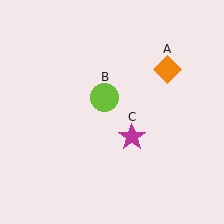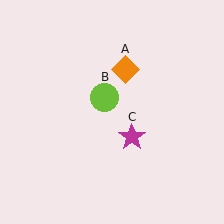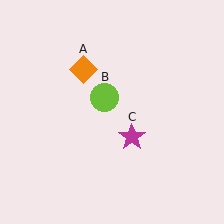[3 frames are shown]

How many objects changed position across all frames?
1 object changed position: orange diamond (object A).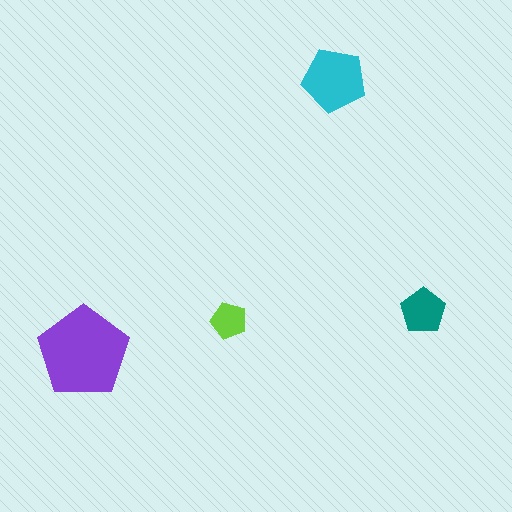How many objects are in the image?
There are 4 objects in the image.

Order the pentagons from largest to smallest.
the purple one, the cyan one, the teal one, the lime one.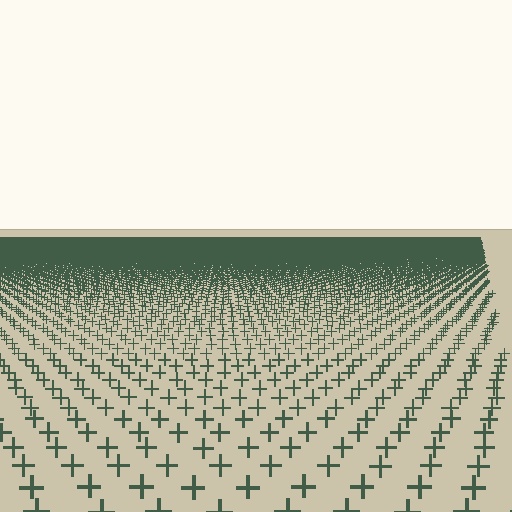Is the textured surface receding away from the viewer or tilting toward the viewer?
The surface is receding away from the viewer. Texture elements get smaller and denser toward the top.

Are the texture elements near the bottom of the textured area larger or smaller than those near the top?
Larger. Near the bottom, elements are closer to the viewer and appear at a bigger on-screen size.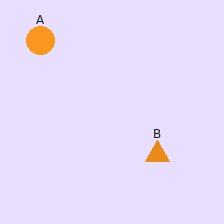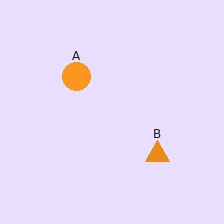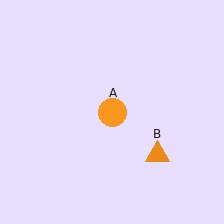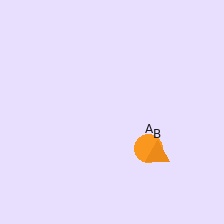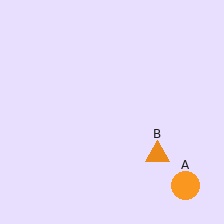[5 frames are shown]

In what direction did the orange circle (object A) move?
The orange circle (object A) moved down and to the right.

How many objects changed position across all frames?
1 object changed position: orange circle (object A).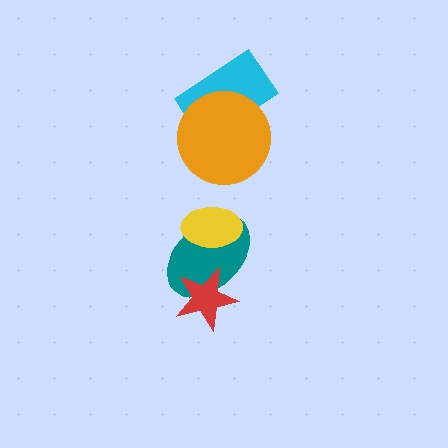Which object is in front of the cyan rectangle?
The orange circle is in front of the cyan rectangle.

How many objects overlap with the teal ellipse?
2 objects overlap with the teal ellipse.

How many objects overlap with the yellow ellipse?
1 object overlaps with the yellow ellipse.